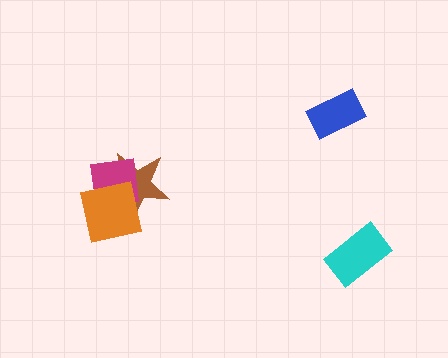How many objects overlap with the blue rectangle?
0 objects overlap with the blue rectangle.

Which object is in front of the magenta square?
The orange square is in front of the magenta square.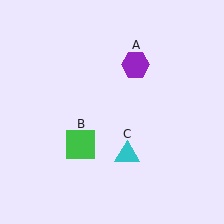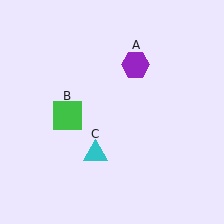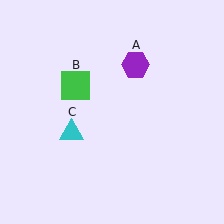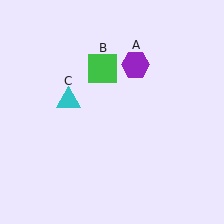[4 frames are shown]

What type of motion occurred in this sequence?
The green square (object B), cyan triangle (object C) rotated clockwise around the center of the scene.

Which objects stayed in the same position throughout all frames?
Purple hexagon (object A) remained stationary.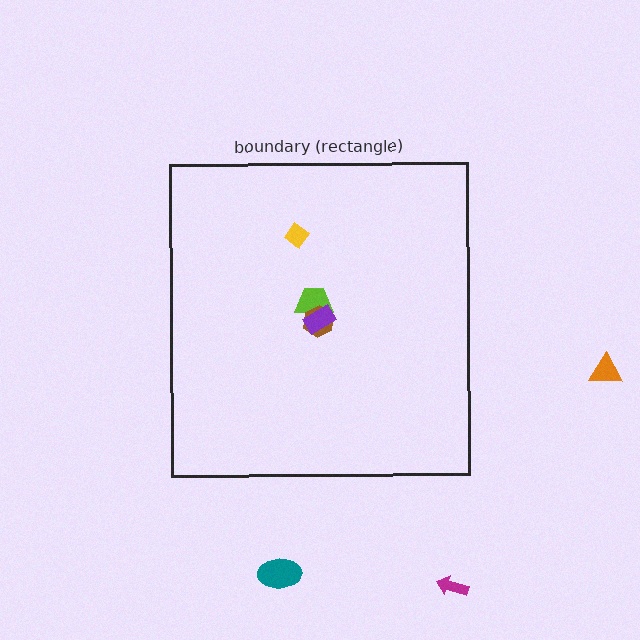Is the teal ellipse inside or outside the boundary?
Outside.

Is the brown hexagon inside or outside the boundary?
Inside.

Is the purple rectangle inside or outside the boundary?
Inside.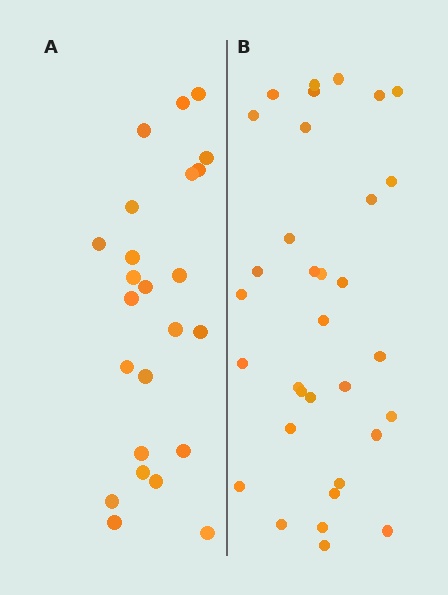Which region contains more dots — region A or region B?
Region B (the right region) has more dots.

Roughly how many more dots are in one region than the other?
Region B has roughly 8 or so more dots than region A.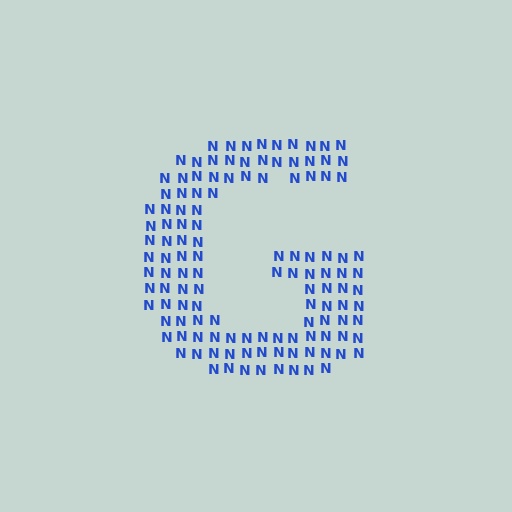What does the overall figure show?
The overall figure shows the letter G.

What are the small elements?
The small elements are letter N's.